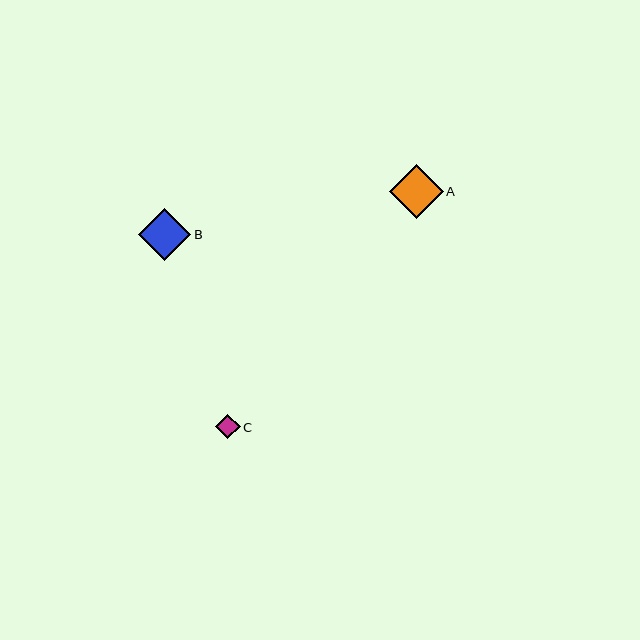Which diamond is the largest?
Diamond A is the largest with a size of approximately 54 pixels.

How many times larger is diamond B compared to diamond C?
Diamond B is approximately 2.1 times the size of diamond C.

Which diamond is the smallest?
Diamond C is the smallest with a size of approximately 25 pixels.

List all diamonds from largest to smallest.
From largest to smallest: A, B, C.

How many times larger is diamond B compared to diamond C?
Diamond B is approximately 2.1 times the size of diamond C.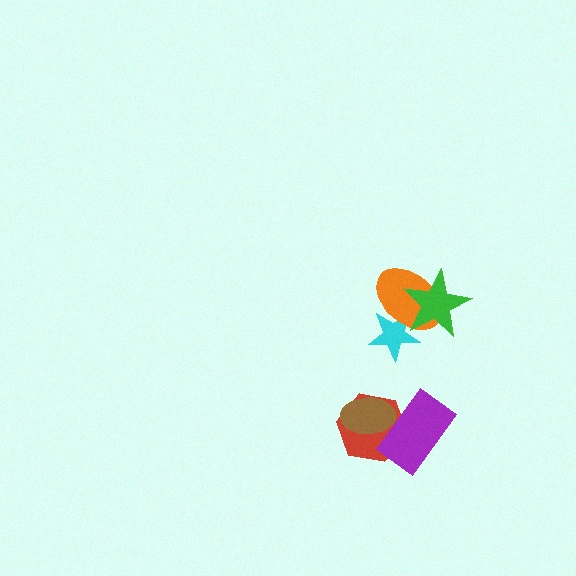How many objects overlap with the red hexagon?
2 objects overlap with the red hexagon.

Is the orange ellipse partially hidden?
Yes, it is partially covered by another shape.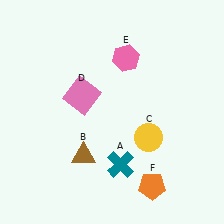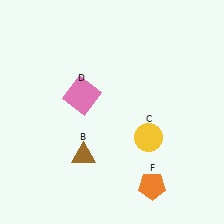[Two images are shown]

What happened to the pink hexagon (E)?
The pink hexagon (E) was removed in Image 2. It was in the top-right area of Image 1.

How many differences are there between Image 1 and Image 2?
There are 2 differences between the two images.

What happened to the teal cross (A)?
The teal cross (A) was removed in Image 2. It was in the bottom-right area of Image 1.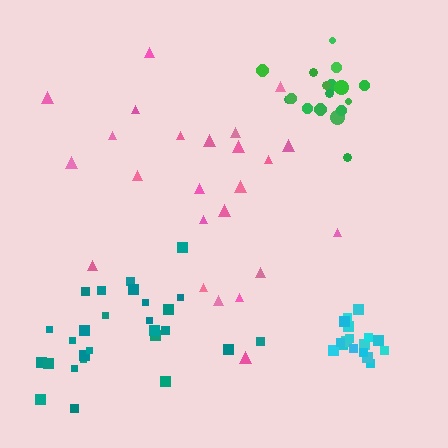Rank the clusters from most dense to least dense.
cyan, green, teal, pink.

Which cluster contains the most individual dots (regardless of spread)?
Teal (27).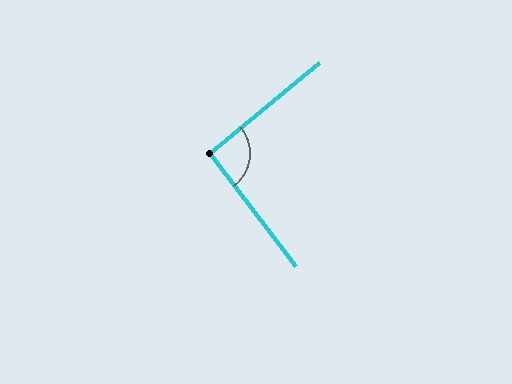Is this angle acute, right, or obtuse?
It is approximately a right angle.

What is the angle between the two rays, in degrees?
Approximately 92 degrees.